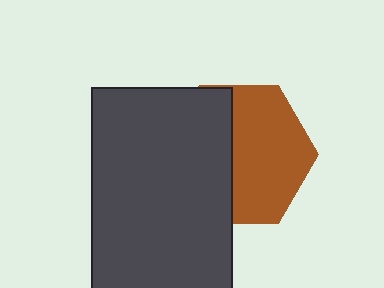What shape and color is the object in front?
The object in front is a dark gray rectangle.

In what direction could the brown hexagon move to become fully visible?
The brown hexagon could move right. That would shift it out from behind the dark gray rectangle entirely.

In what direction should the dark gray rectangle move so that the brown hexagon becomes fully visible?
The dark gray rectangle should move left. That is the shortest direction to clear the overlap and leave the brown hexagon fully visible.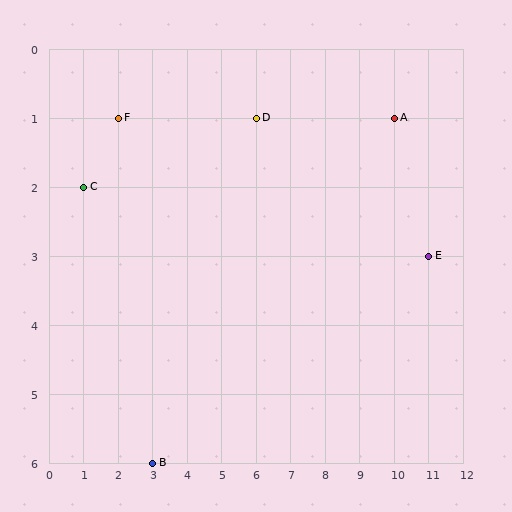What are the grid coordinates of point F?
Point F is at grid coordinates (2, 1).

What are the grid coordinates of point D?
Point D is at grid coordinates (6, 1).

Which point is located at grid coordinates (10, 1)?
Point A is at (10, 1).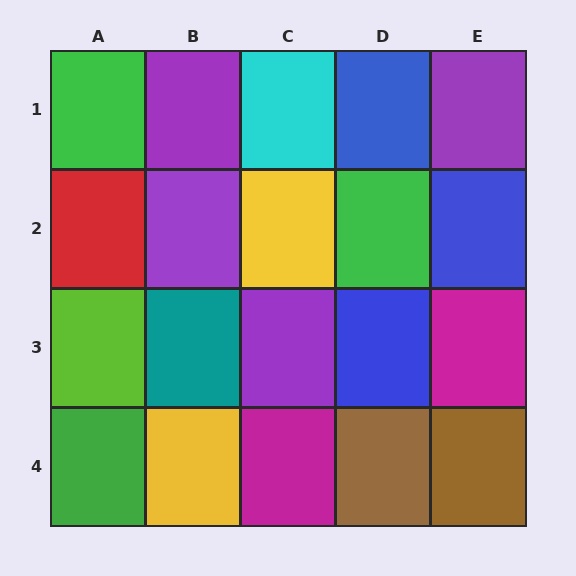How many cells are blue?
3 cells are blue.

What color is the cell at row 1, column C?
Cyan.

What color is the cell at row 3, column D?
Blue.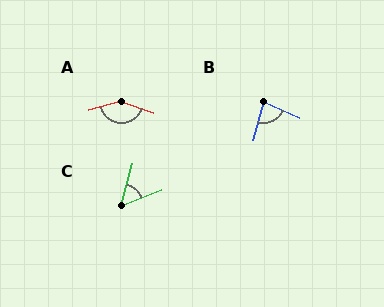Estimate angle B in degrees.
Approximately 81 degrees.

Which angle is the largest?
A, at approximately 147 degrees.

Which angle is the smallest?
C, at approximately 53 degrees.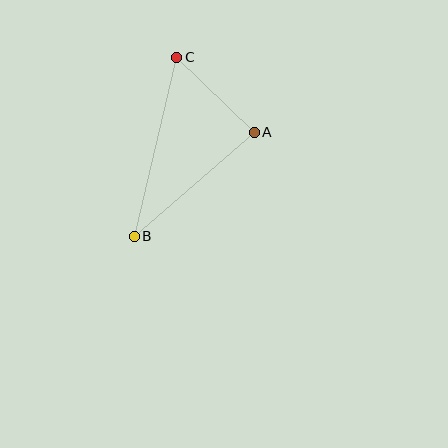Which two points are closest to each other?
Points A and C are closest to each other.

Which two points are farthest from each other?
Points B and C are farthest from each other.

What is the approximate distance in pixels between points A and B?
The distance between A and B is approximately 159 pixels.